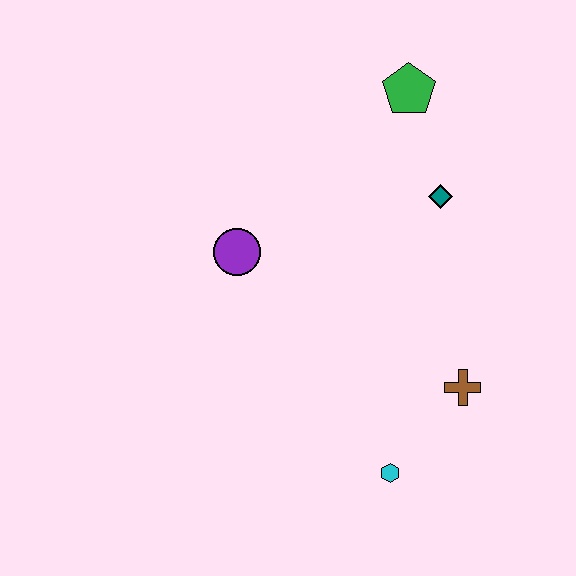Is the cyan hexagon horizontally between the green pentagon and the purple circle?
Yes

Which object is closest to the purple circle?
The teal diamond is closest to the purple circle.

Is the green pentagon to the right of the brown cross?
No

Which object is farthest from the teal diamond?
The cyan hexagon is farthest from the teal diamond.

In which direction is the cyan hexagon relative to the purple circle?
The cyan hexagon is below the purple circle.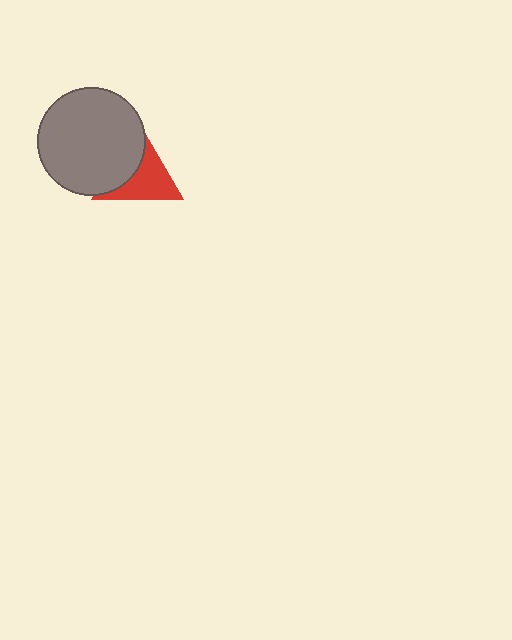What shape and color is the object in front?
The object in front is a gray circle.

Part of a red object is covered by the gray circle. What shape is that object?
It is a triangle.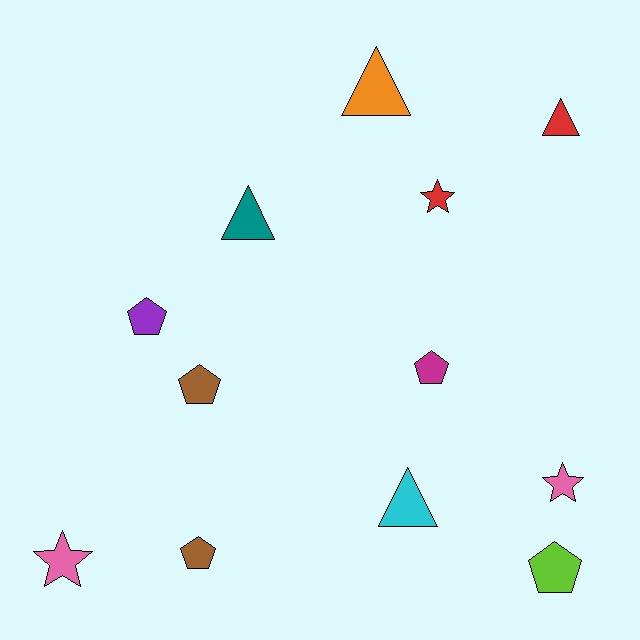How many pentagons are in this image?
There are 5 pentagons.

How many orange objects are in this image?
There is 1 orange object.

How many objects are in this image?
There are 12 objects.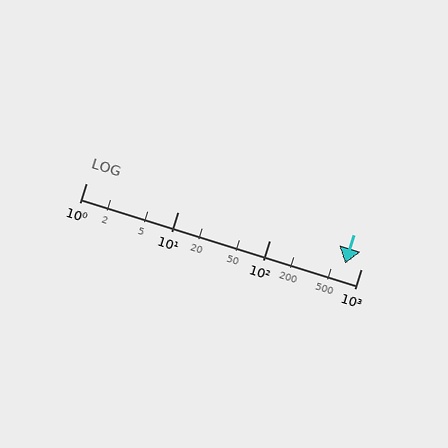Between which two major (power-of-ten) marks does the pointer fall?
The pointer is between 100 and 1000.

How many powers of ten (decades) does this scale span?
The scale spans 3 decades, from 1 to 1000.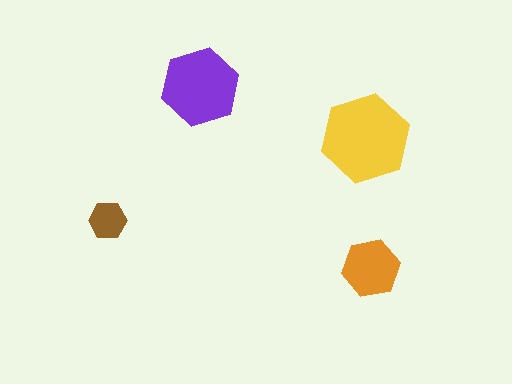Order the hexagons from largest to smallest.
the yellow one, the purple one, the orange one, the brown one.